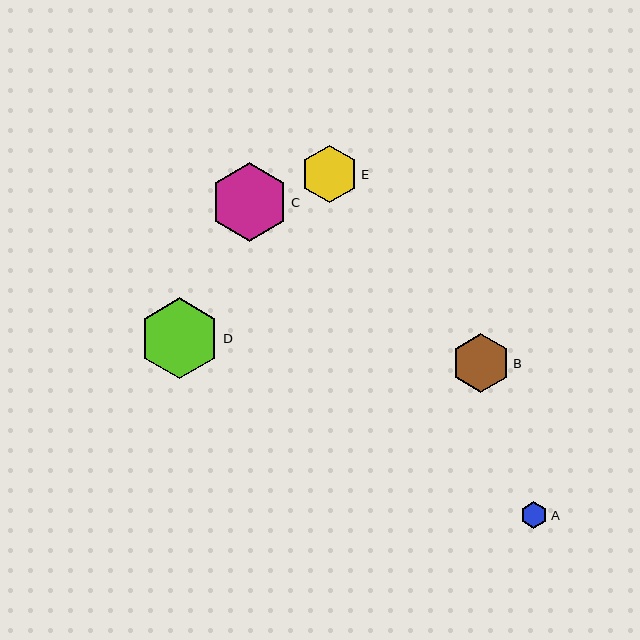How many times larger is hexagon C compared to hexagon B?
Hexagon C is approximately 1.3 times the size of hexagon B.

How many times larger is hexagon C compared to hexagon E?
Hexagon C is approximately 1.4 times the size of hexagon E.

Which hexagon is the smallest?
Hexagon A is the smallest with a size of approximately 28 pixels.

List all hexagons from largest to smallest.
From largest to smallest: D, C, B, E, A.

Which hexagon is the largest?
Hexagon D is the largest with a size of approximately 81 pixels.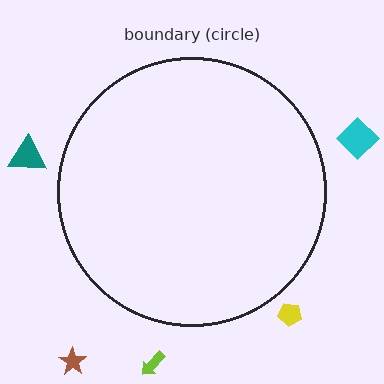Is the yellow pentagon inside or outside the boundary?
Outside.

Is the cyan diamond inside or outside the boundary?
Outside.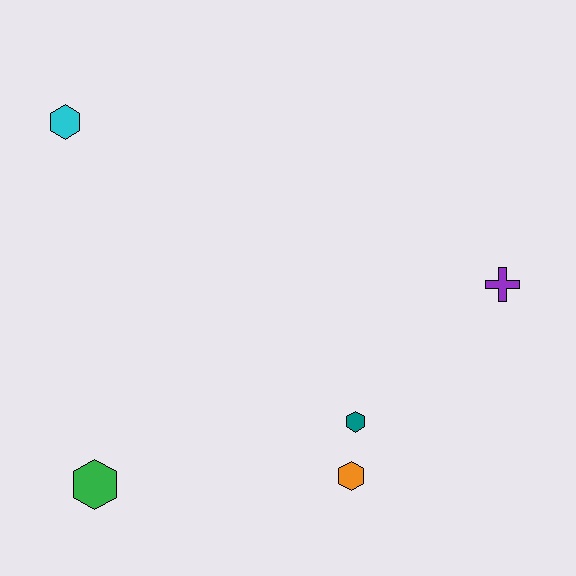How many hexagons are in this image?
There are 4 hexagons.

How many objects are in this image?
There are 5 objects.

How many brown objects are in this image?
There are no brown objects.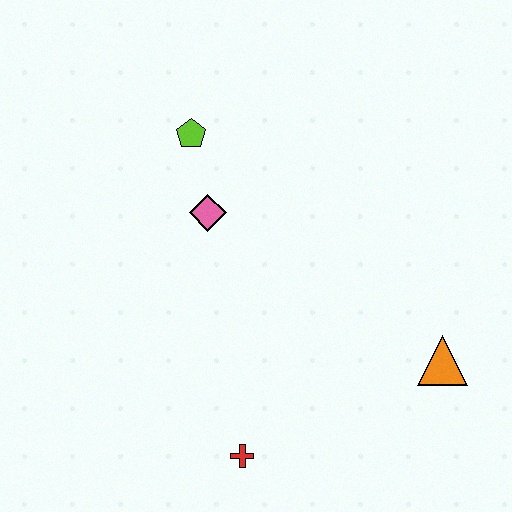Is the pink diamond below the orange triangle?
No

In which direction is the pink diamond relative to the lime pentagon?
The pink diamond is below the lime pentagon.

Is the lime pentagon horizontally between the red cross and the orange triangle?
No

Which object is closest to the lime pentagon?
The pink diamond is closest to the lime pentagon.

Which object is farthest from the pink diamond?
The orange triangle is farthest from the pink diamond.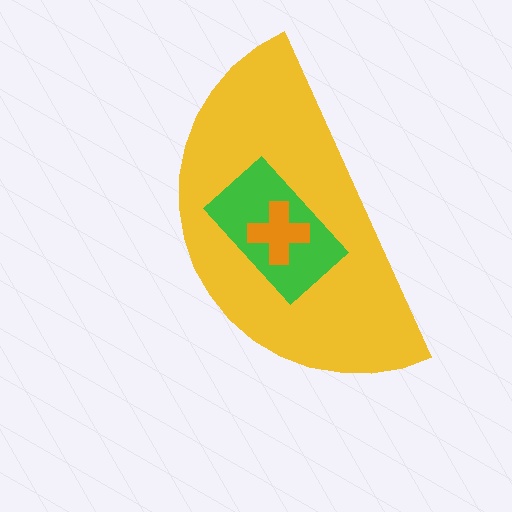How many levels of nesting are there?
3.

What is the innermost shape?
The orange cross.